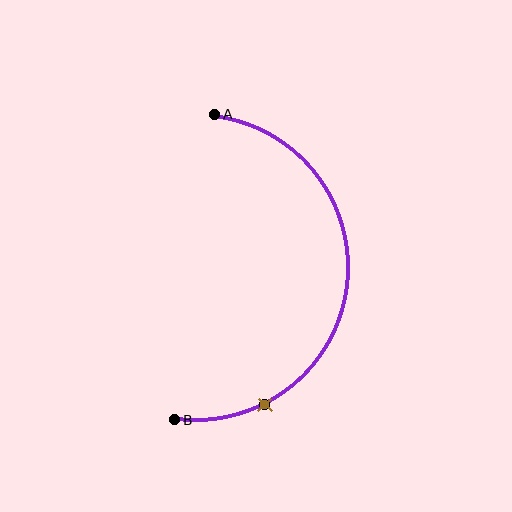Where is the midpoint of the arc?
The arc midpoint is the point on the curve farthest from the straight line joining A and B. It sits to the right of that line.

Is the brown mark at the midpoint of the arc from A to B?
No. The brown mark lies on the arc but is closer to endpoint B. The arc midpoint would be at the point on the curve equidistant along the arc from both A and B.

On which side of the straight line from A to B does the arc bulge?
The arc bulges to the right of the straight line connecting A and B.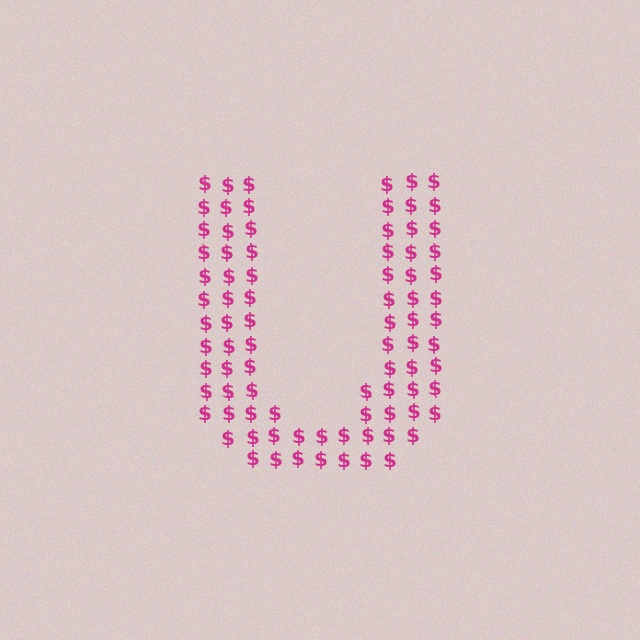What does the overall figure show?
The overall figure shows the letter U.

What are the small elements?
The small elements are dollar signs.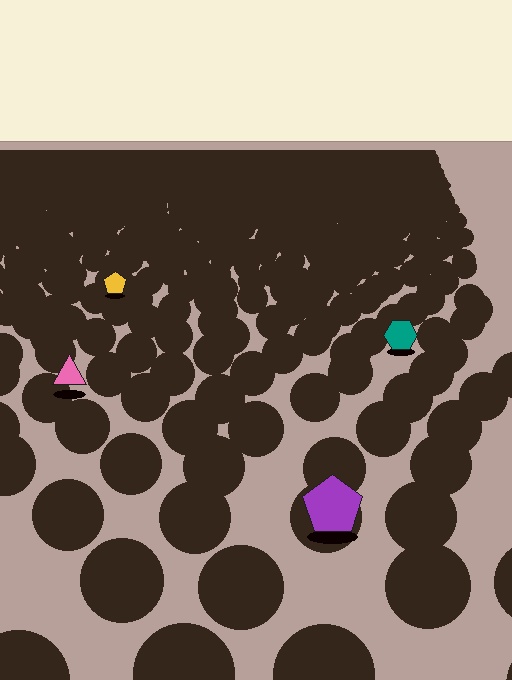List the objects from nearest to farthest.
From nearest to farthest: the purple pentagon, the pink triangle, the teal hexagon, the yellow pentagon.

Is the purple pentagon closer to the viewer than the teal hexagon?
Yes. The purple pentagon is closer — you can tell from the texture gradient: the ground texture is coarser near it.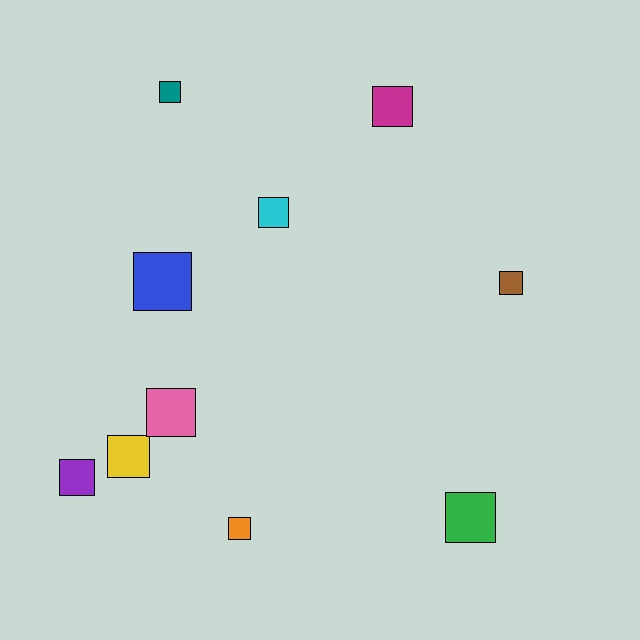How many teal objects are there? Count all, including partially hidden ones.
There is 1 teal object.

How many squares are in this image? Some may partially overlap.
There are 10 squares.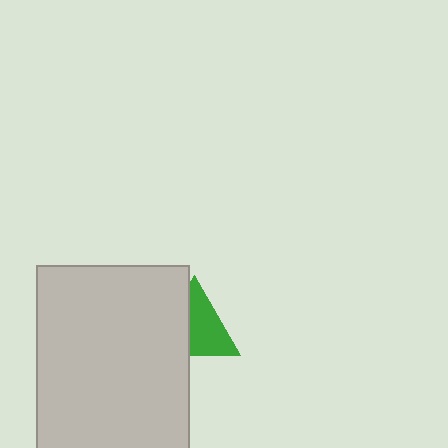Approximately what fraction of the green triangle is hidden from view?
Roughly 40% of the green triangle is hidden behind the light gray rectangle.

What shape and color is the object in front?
The object in front is a light gray rectangle.